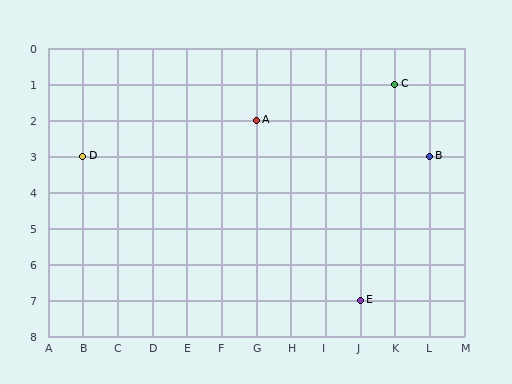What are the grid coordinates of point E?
Point E is at grid coordinates (J, 7).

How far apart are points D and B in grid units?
Points D and B are 10 columns apart.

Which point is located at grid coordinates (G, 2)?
Point A is at (G, 2).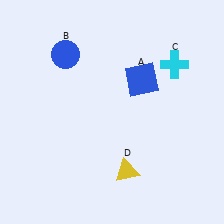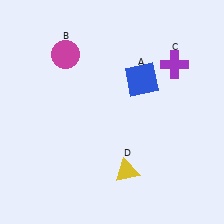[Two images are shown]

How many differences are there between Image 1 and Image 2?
There are 2 differences between the two images.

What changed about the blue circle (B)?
In Image 1, B is blue. In Image 2, it changed to magenta.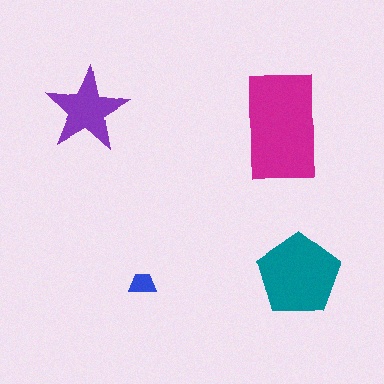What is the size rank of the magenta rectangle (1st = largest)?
1st.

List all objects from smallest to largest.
The blue trapezoid, the purple star, the teal pentagon, the magenta rectangle.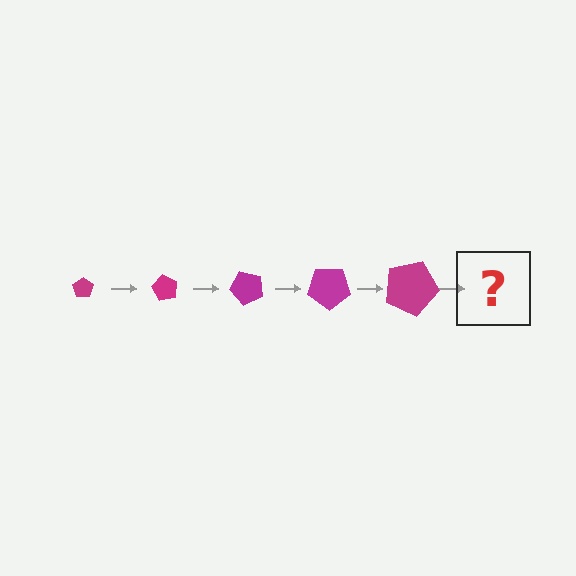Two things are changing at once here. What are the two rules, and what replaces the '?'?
The two rules are that the pentagon grows larger each step and it rotates 60 degrees each step. The '?' should be a pentagon, larger than the previous one and rotated 300 degrees from the start.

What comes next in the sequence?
The next element should be a pentagon, larger than the previous one and rotated 300 degrees from the start.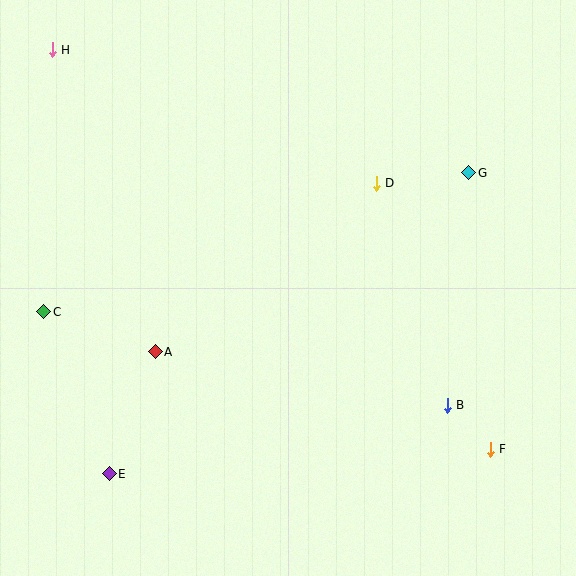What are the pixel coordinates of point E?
Point E is at (109, 474).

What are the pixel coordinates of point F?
Point F is at (490, 449).